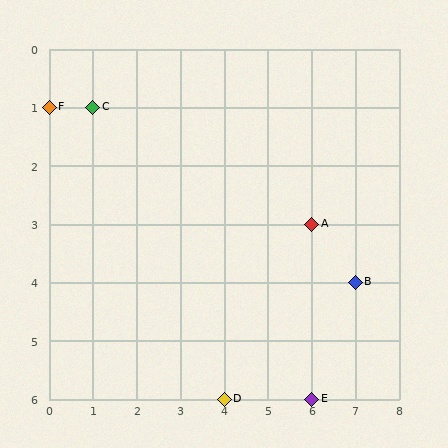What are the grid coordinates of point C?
Point C is at grid coordinates (1, 1).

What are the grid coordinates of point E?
Point E is at grid coordinates (6, 6).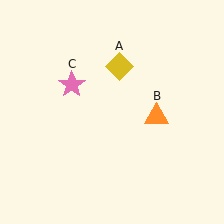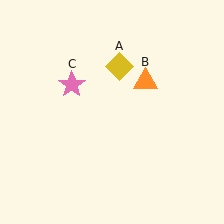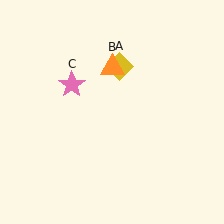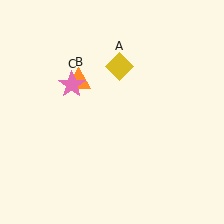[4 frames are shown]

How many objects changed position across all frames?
1 object changed position: orange triangle (object B).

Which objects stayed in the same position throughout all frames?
Yellow diamond (object A) and pink star (object C) remained stationary.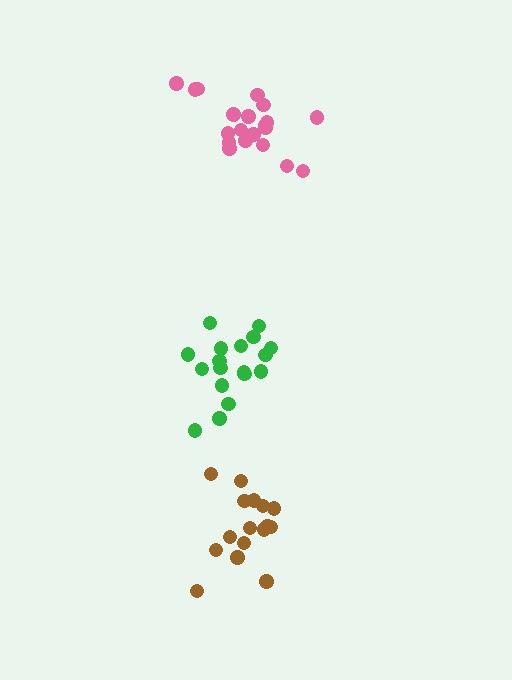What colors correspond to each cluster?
The clusters are colored: pink, green, brown.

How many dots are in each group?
Group 1: 20 dots, Group 2: 18 dots, Group 3: 16 dots (54 total).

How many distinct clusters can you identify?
There are 3 distinct clusters.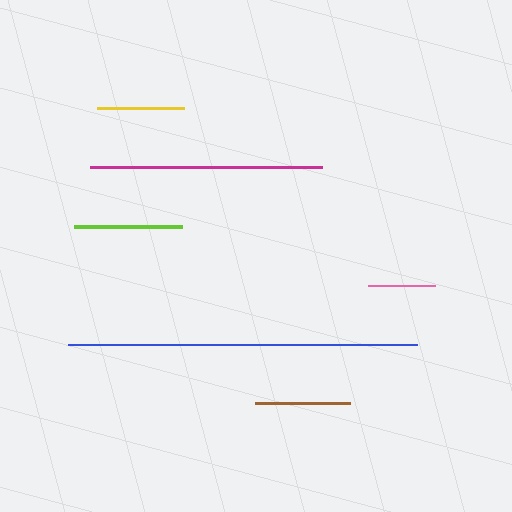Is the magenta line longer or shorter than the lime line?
The magenta line is longer than the lime line.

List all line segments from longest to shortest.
From longest to shortest: blue, magenta, lime, brown, yellow, pink.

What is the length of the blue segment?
The blue segment is approximately 349 pixels long.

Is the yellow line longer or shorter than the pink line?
The yellow line is longer than the pink line.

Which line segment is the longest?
The blue line is the longest at approximately 349 pixels.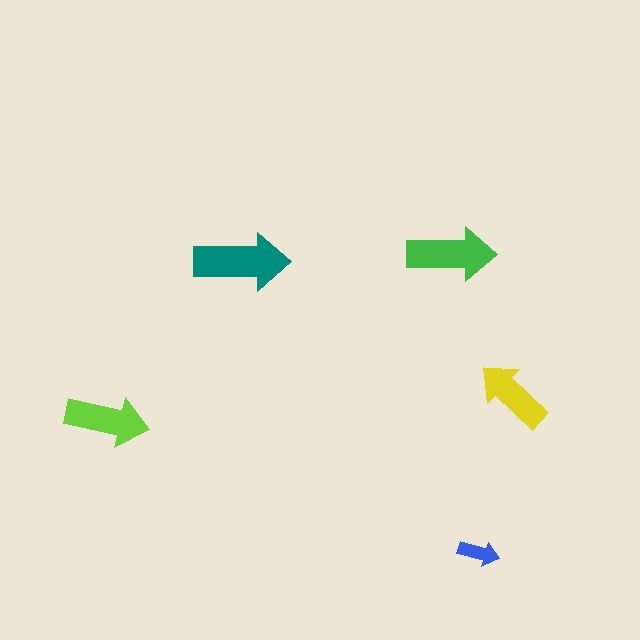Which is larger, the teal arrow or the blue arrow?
The teal one.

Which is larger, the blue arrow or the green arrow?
The green one.